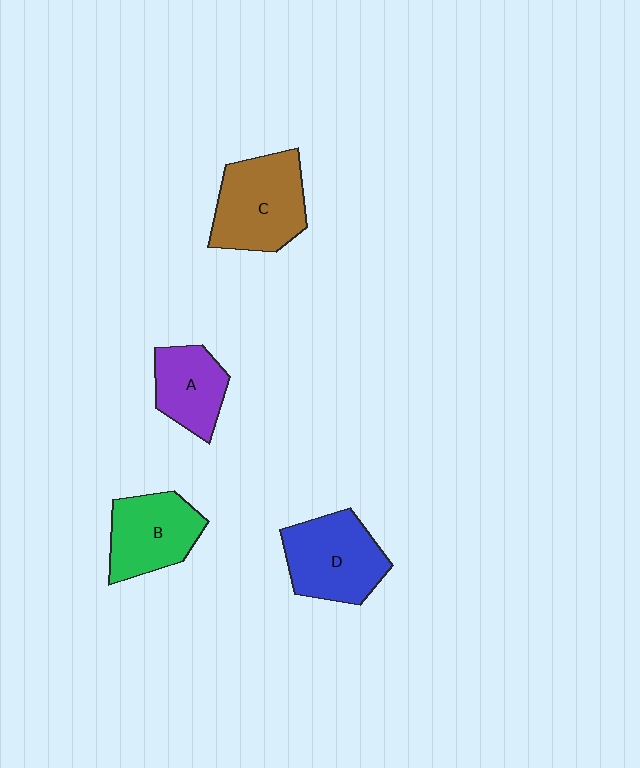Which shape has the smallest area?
Shape A (purple).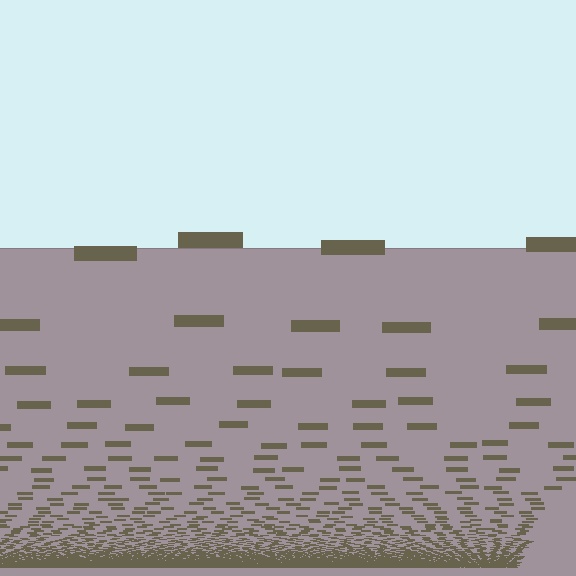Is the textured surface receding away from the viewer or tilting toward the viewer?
The surface appears to tilt toward the viewer. Texture elements get larger and sparser toward the top.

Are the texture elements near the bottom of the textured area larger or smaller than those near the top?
Smaller. The gradient is inverted — elements near the bottom are smaller and denser.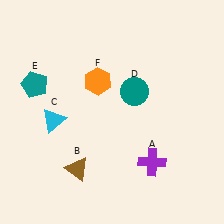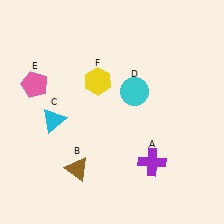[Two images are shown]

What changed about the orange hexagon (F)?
In Image 1, F is orange. In Image 2, it changed to yellow.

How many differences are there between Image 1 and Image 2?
There are 3 differences between the two images.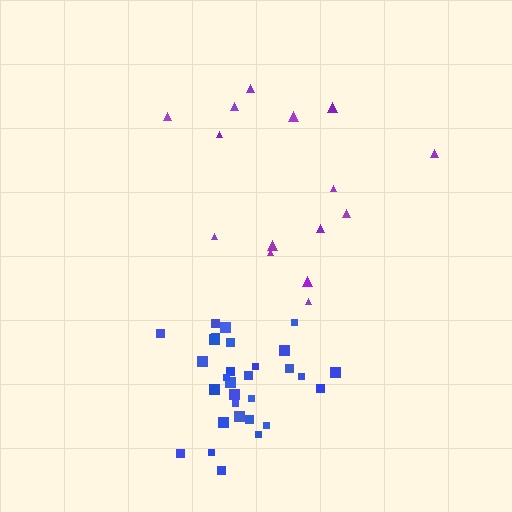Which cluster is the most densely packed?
Blue.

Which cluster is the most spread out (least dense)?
Purple.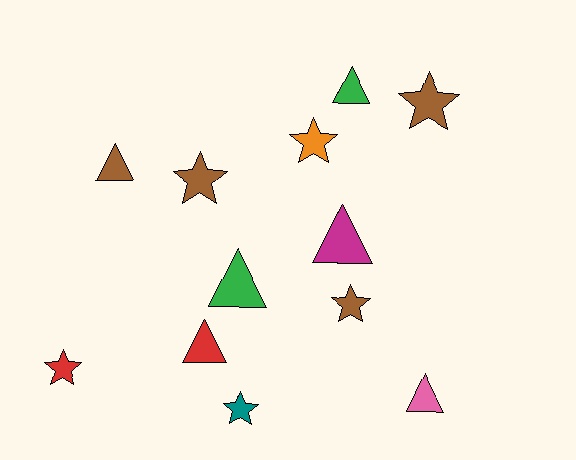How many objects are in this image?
There are 12 objects.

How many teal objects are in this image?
There is 1 teal object.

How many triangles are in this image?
There are 6 triangles.